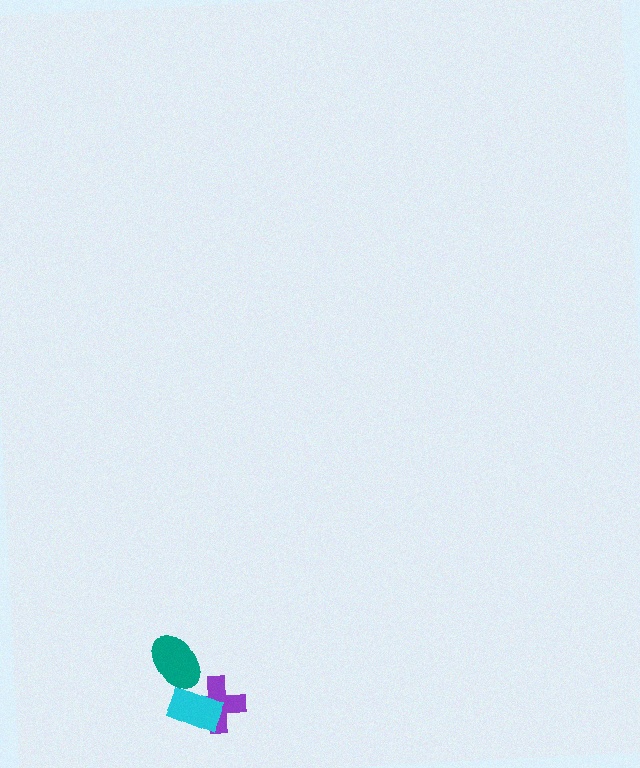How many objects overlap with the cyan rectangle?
1 object overlaps with the cyan rectangle.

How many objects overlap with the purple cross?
1 object overlaps with the purple cross.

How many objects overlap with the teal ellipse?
0 objects overlap with the teal ellipse.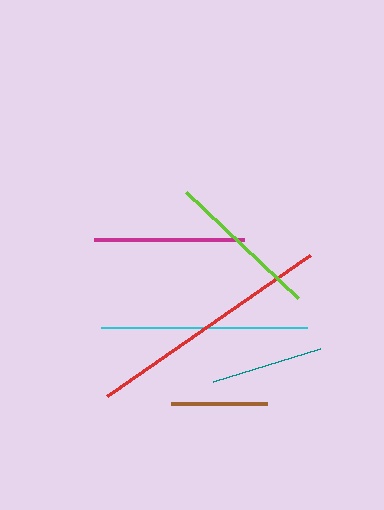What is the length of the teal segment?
The teal segment is approximately 112 pixels long.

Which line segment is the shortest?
The brown line is the shortest at approximately 96 pixels.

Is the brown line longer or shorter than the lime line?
The lime line is longer than the brown line.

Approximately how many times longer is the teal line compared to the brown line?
The teal line is approximately 1.2 times the length of the brown line.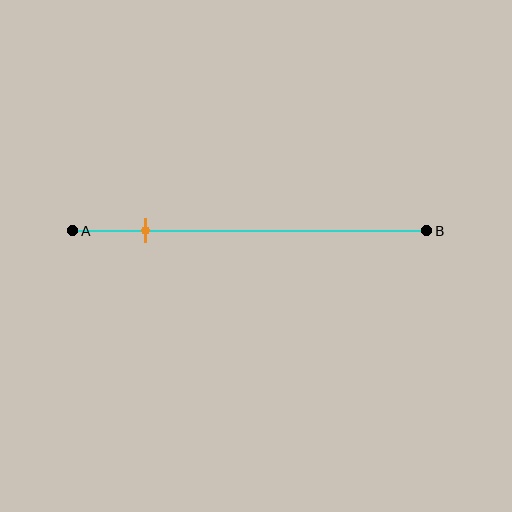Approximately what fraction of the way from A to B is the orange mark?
The orange mark is approximately 20% of the way from A to B.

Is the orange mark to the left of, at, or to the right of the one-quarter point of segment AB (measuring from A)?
The orange mark is to the left of the one-quarter point of segment AB.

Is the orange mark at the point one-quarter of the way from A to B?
No, the mark is at about 20% from A, not at the 25% one-quarter point.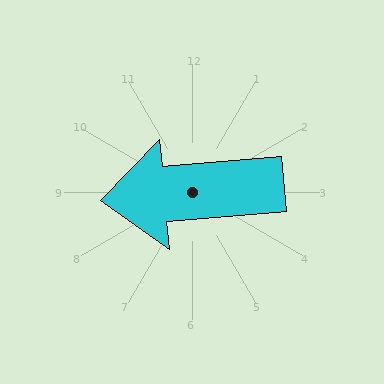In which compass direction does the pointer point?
West.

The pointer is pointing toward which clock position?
Roughly 9 o'clock.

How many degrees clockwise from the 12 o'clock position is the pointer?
Approximately 265 degrees.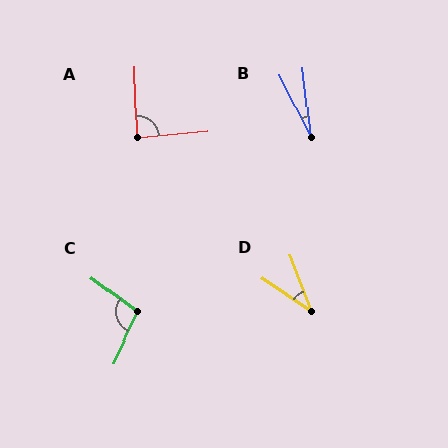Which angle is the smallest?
B, at approximately 20 degrees.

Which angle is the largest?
C, at approximately 102 degrees.